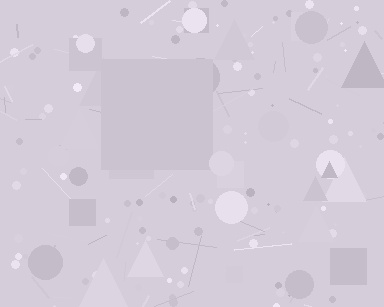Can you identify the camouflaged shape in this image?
The camouflaged shape is a square.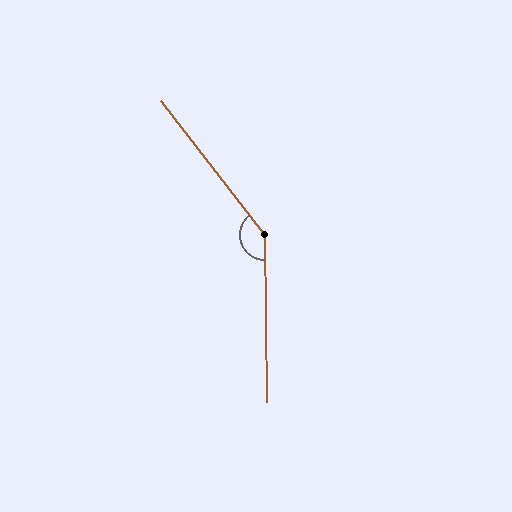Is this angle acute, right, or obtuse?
It is obtuse.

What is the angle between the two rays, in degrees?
Approximately 143 degrees.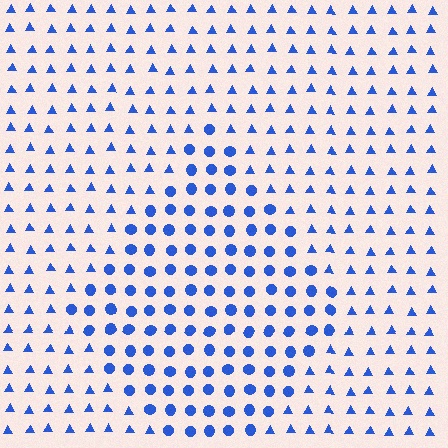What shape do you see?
I see a diamond.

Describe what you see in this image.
The image is filled with small blue elements arranged in a uniform grid. A diamond-shaped region contains circles, while the surrounding area contains triangles. The boundary is defined purely by the change in element shape.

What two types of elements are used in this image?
The image uses circles inside the diamond region and triangles outside it.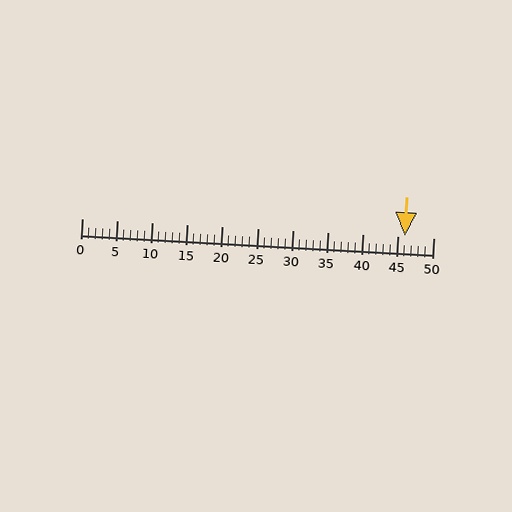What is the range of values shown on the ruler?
The ruler shows values from 0 to 50.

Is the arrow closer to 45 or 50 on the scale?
The arrow is closer to 45.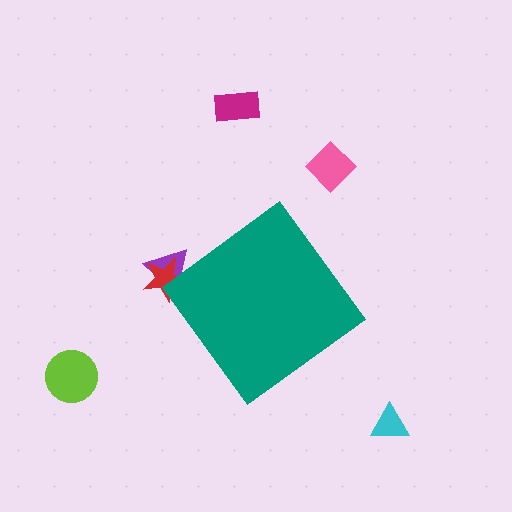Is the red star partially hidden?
Yes, the red star is partially hidden behind the teal diamond.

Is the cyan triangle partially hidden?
No, the cyan triangle is fully visible.